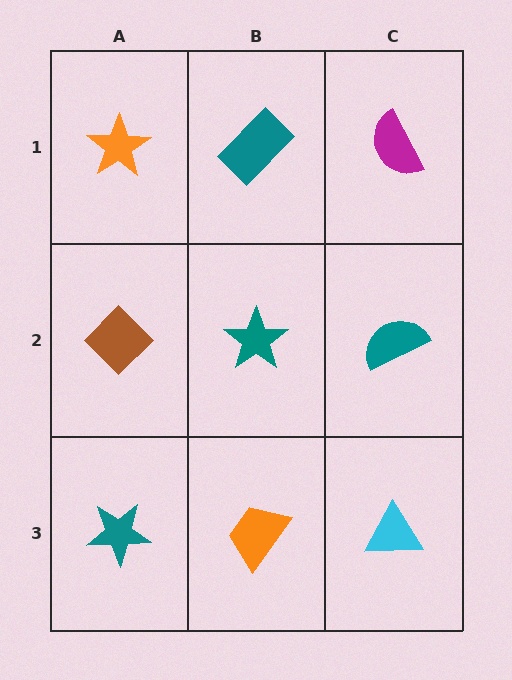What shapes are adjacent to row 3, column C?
A teal semicircle (row 2, column C), an orange trapezoid (row 3, column B).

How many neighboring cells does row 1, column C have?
2.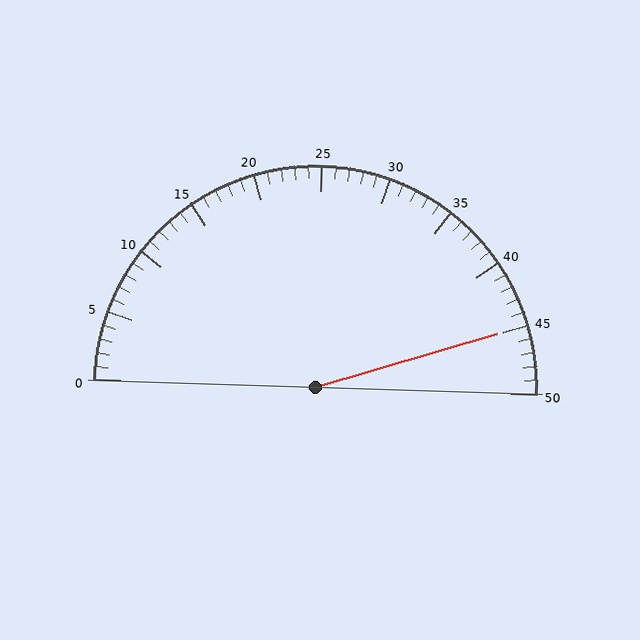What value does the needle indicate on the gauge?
The needle indicates approximately 45.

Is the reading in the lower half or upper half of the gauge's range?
The reading is in the upper half of the range (0 to 50).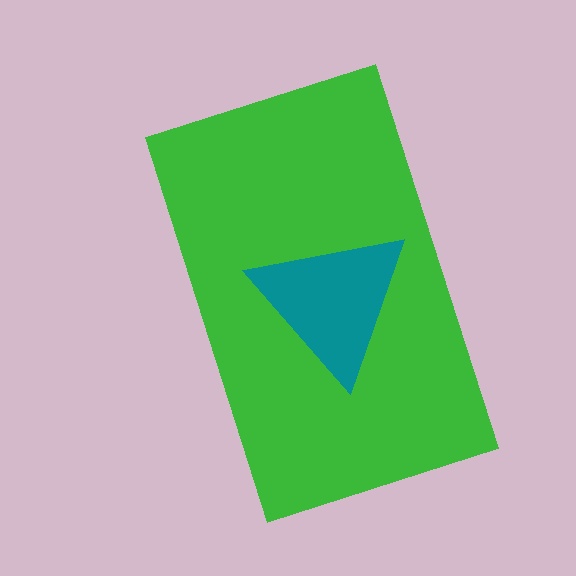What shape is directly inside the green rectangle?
The teal triangle.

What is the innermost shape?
The teal triangle.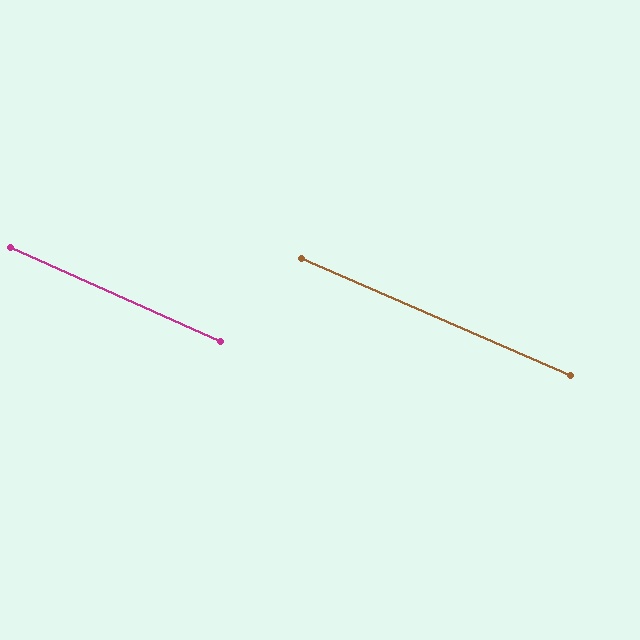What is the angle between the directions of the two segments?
Approximately 0 degrees.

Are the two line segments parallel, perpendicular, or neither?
Parallel — their directions differ by only 0.5°.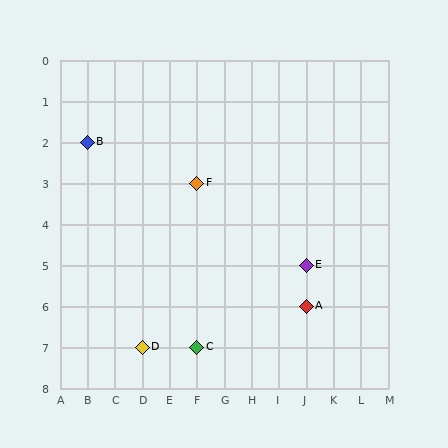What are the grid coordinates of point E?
Point E is at grid coordinates (J, 5).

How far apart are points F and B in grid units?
Points F and B are 4 columns and 1 row apart (about 4.1 grid units diagonally).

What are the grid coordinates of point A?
Point A is at grid coordinates (J, 6).